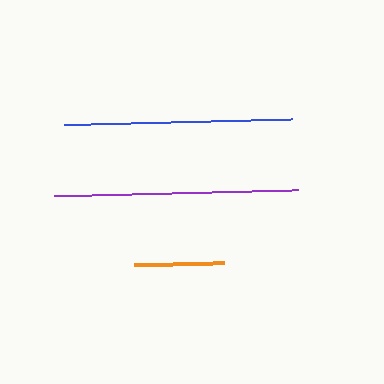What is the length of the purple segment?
The purple segment is approximately 244 pixels long.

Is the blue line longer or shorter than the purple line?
The purple line is longer than the blue line.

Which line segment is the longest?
The purple line is the longest at approximately 244 pixels.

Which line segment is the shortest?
The orange line is the shortest at approximately 90 pixels.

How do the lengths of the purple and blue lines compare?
The purple and blue lines are approximately the same length.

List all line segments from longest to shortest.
From longest to shortest: purple, blue, orange.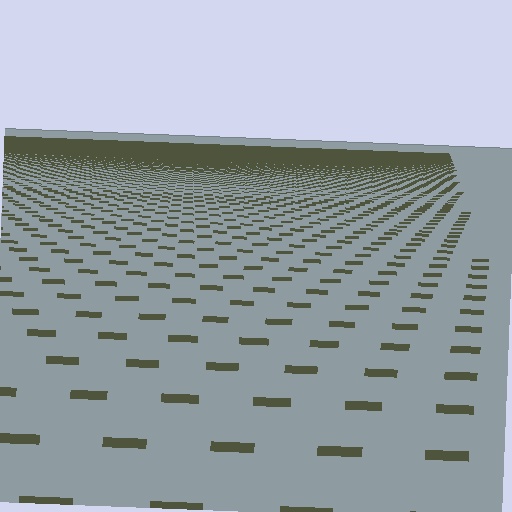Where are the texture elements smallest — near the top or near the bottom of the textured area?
Near the top.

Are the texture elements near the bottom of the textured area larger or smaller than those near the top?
Larger. Near the bottom, elements are closer to the viewer and appear at a bigger on-screen size.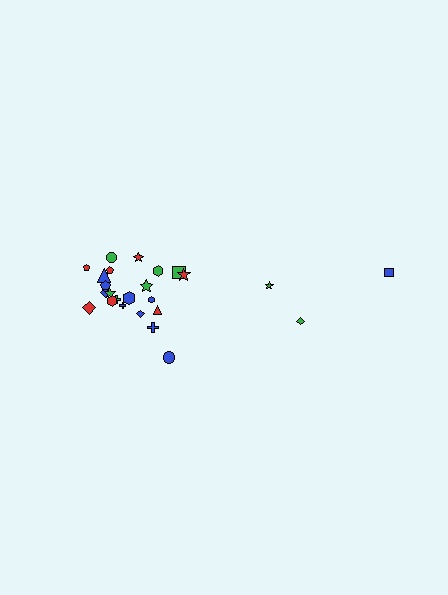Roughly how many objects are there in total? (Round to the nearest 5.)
Roughly 25 objects in total.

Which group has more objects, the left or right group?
The left group.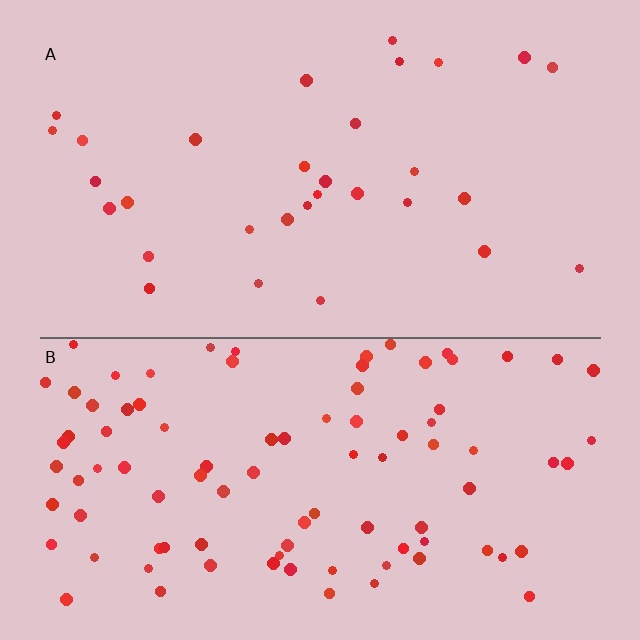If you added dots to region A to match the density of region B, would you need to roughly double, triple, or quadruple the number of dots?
Approximately triple.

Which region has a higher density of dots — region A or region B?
B (the bottom).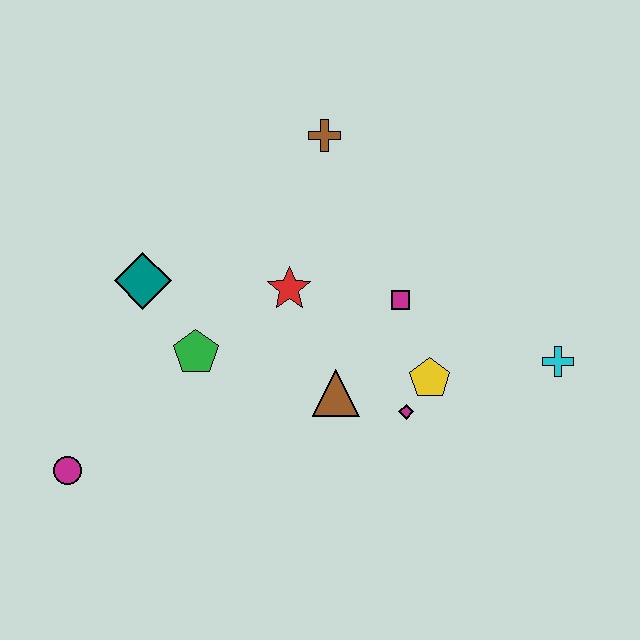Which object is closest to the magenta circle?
The green pentagon is closest to the magenta circle.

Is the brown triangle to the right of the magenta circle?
Yes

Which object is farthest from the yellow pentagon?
The magenta circle is farthest from the yellow pentagon.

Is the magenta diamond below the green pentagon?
Yes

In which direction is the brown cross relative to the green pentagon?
The brown cross is above the green pentagon.